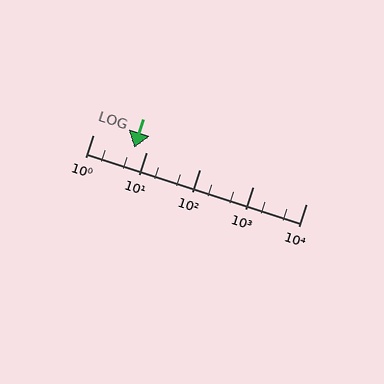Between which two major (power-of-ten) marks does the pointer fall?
The pointer is between 1 and 10.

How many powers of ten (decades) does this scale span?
The scale spans 4 decades, from 1 to 10000.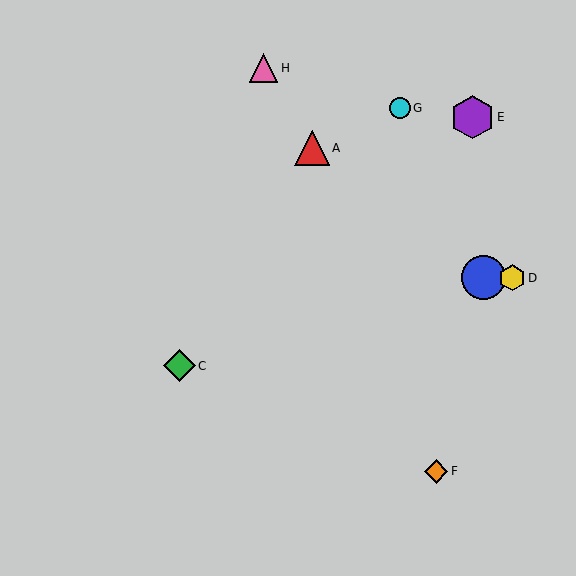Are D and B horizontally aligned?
Yes, both are at y≈278.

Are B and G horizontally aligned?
No, B is at y≈278 and G is at y≈108.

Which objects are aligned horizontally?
Objects B, D are aligned horizontally.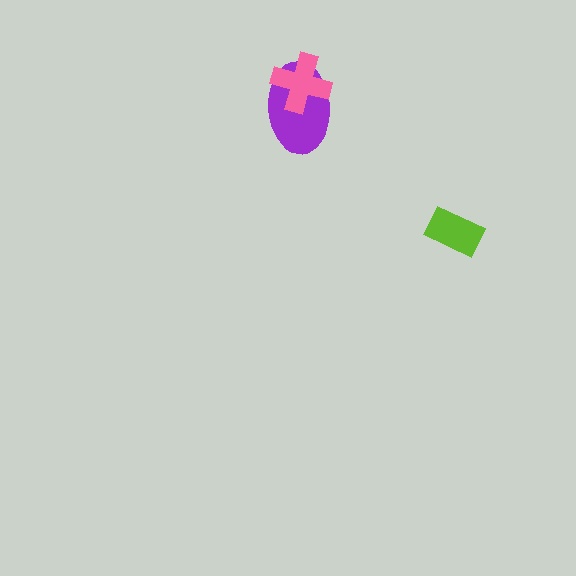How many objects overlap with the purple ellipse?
1 object overlaps with the purple ellipse.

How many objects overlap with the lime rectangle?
0 objects overlap with the lime rectangle.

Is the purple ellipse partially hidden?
Yes, it is partially covered by another shape.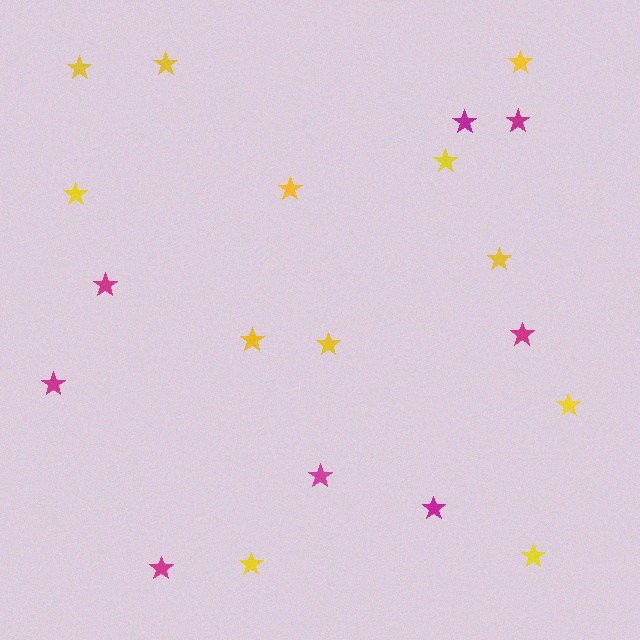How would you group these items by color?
There are 2 groups: one group of yellow stars (12) and one group of magenta stars (8).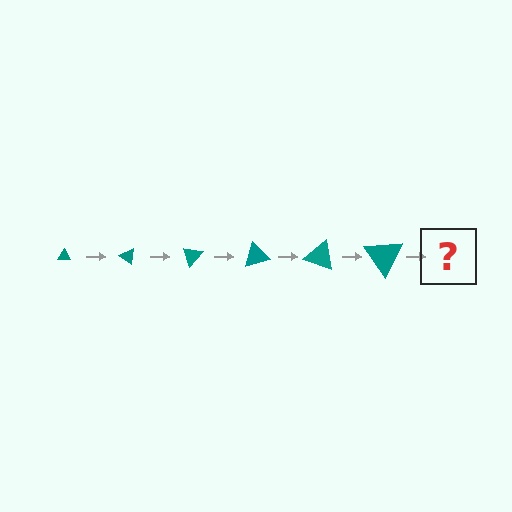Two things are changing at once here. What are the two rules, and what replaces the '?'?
The two rules are that the triangle grows larger each step and it rotates 35 degrees each step. The '?' should be a triangle, larger than the previous one and rotated 210 degrees from the start.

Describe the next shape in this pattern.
It should be a triangle, larger than the previous one and rotated 210 degrees from the start.